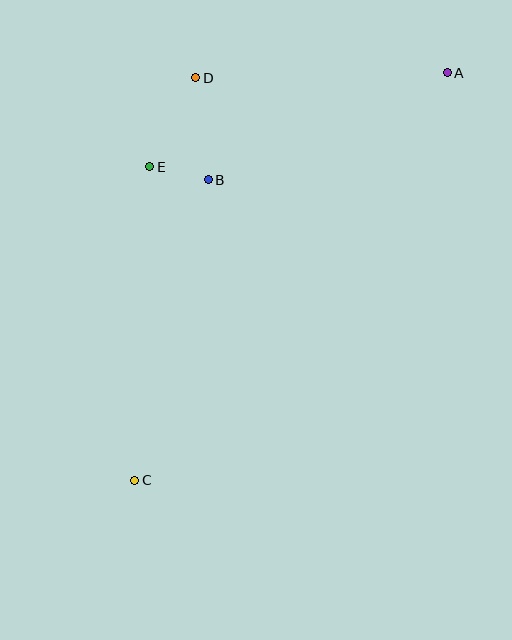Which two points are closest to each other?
Points B and E are closest to each other.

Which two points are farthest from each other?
Points A and C are farthest from each other.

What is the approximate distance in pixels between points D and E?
The distance between D and E is approximately 100 pixels.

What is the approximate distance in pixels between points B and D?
The distance between B and D is approximately 103 pixels.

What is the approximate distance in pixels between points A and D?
The distance between A and D is approximately 252 pixels.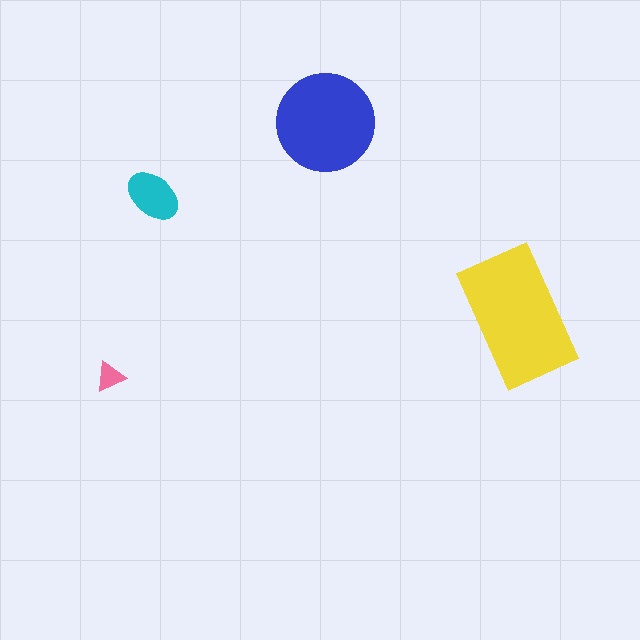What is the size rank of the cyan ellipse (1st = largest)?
3rd.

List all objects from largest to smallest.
The yellow rectangle, the blue circle, the cyan ellipse, the pink triangle.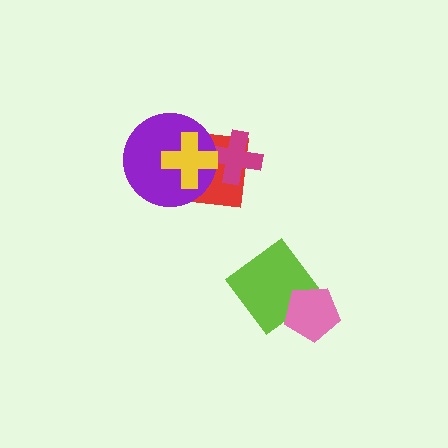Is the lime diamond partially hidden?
Yes, it is partially covered by another shape.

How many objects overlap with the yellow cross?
3 objects overlap with the yellow cross.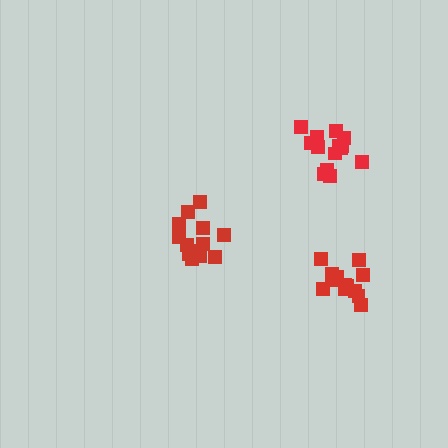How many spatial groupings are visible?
There are 3 spatial groupings.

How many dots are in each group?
Group 1: 14 dots, Group 2: 13 dots, Group 3: 13 dots (40 total).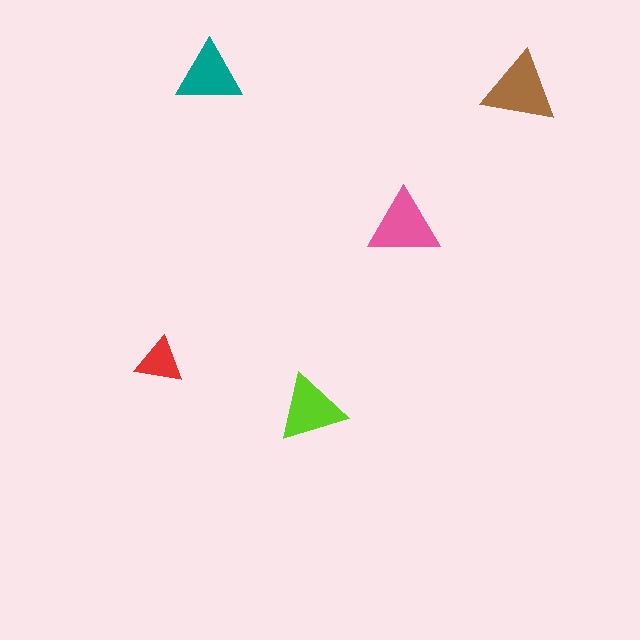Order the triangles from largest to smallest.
the brown one, the pink one, the lime one, the teal one, the red one.